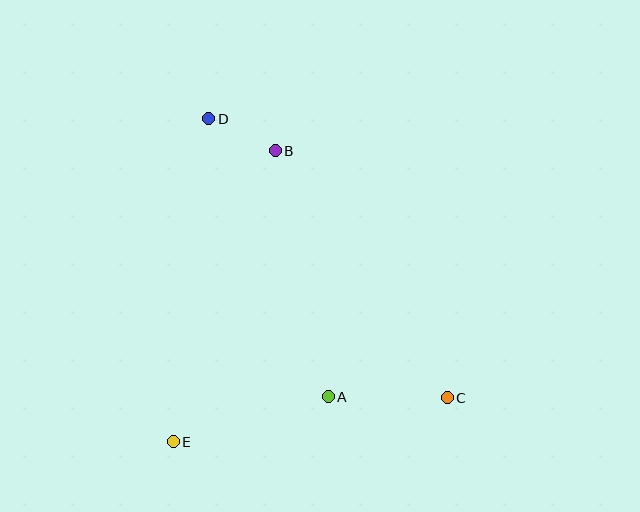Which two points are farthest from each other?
Points C and D are farthest from each other.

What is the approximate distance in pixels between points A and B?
The distance between A and B is approximately 252 pixels.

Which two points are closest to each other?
Points B and D are closest to each other.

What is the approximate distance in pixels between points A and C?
The distance between A and C is approximately 119 pixels.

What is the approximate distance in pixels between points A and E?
The distance between A and E is approximately 161 pixels.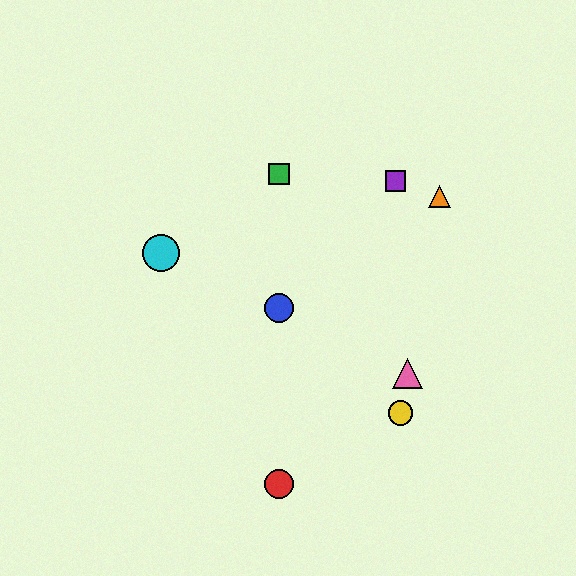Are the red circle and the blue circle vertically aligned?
Yes, both are at x≈279.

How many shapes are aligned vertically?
3 shapes (the red circle, the blue circle, the green square) are aligned vertically.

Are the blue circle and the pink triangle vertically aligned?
No, the blue circle is at x≈279 and the pink triangle is at x≈408.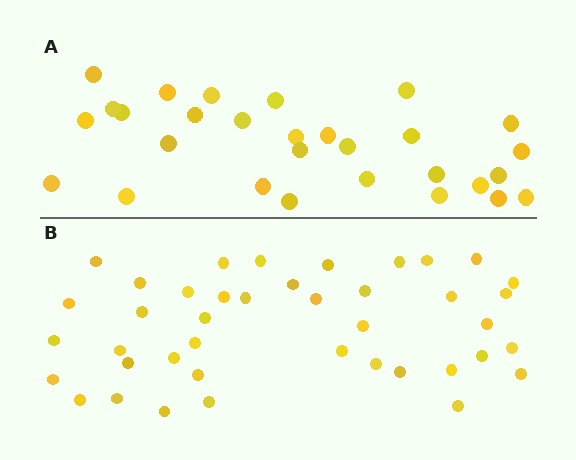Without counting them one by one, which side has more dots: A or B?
Region B (the bottom region) has more dots.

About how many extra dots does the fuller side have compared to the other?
Region B has roughly 12 or so more dots than region A.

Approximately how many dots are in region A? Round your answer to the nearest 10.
About 30 dots. (The exact count is 29, which rounds to 30.)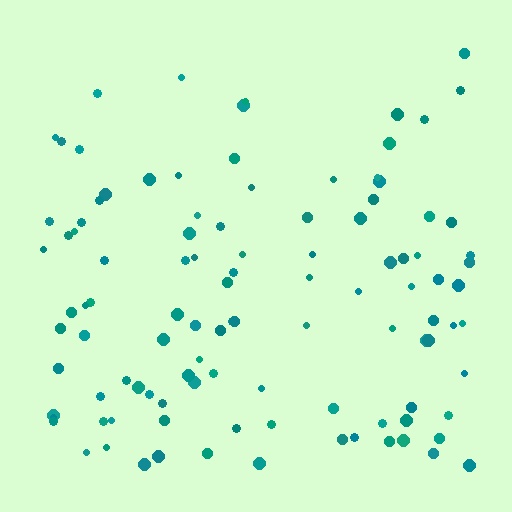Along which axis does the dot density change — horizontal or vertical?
Vertical.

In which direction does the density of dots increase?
From top to bottom, with the bottom side densest.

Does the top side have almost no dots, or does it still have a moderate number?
Still a moderate number, just noticeably fewer than the bottom.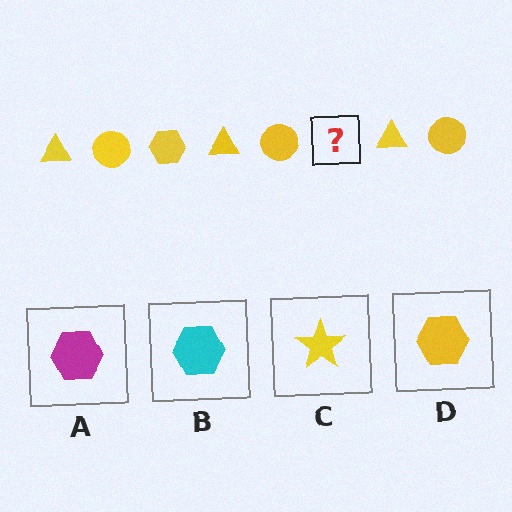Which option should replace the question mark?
Option D.